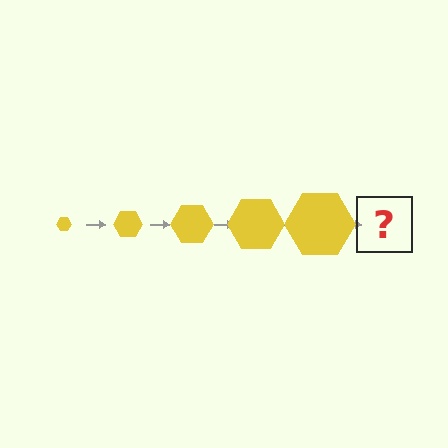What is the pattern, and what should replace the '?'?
The pattern is that the hexagon gets progressively larger each step. The '?' should be a yellow hexagon, larger than the previous one.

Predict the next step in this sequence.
The next step is a yellow hexagon, larger than the previous one.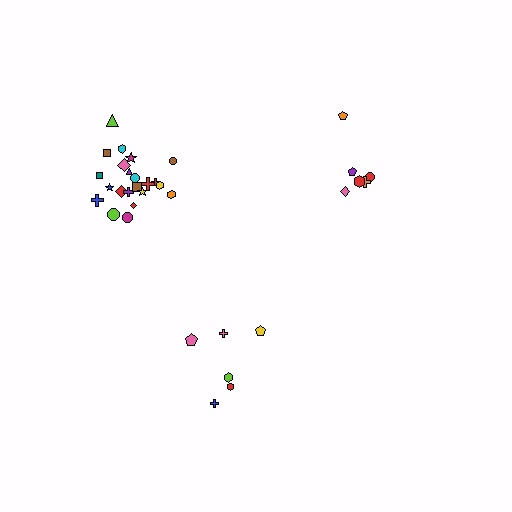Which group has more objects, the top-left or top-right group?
The top-left group.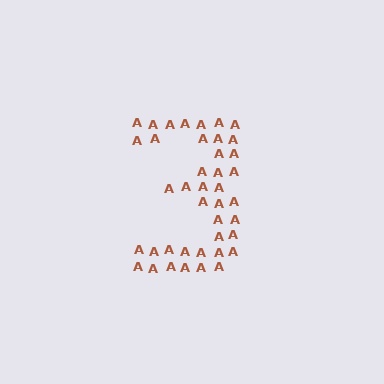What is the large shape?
The large shape is the digit 3.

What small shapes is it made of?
It is made of small letter A's.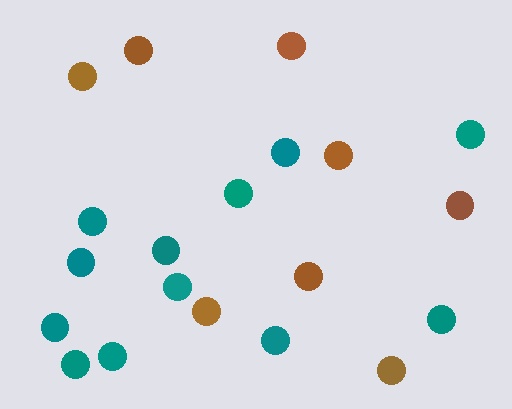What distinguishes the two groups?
There are 2 groups: one group of brown circles (8) and one group of teal circles (12).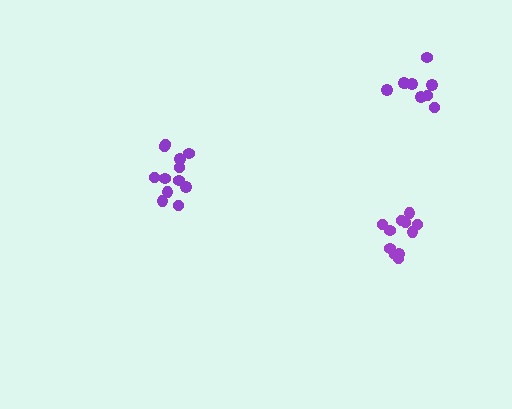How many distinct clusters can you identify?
There are 3 distinct clusters.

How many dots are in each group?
Group 1: 9 dots, Group 2: 12 dots, Group 3: 11 dots (32 total).